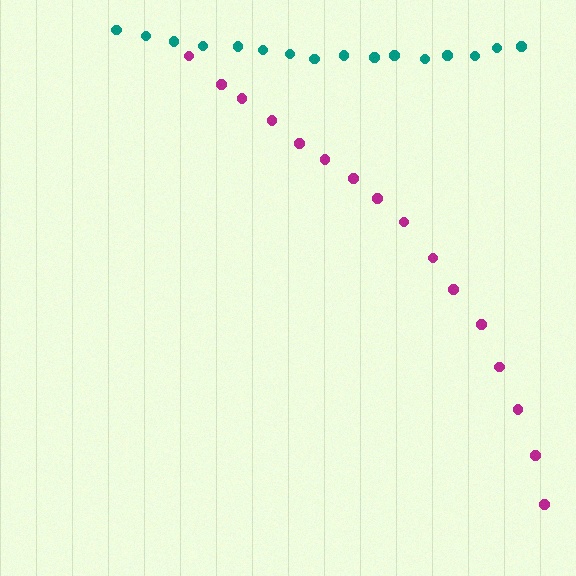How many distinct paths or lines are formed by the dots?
There are 2 distinct paths.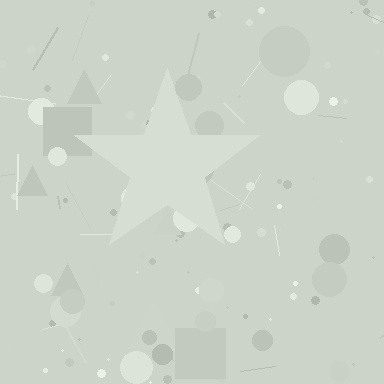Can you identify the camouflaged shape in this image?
The camouflaged shape is a star.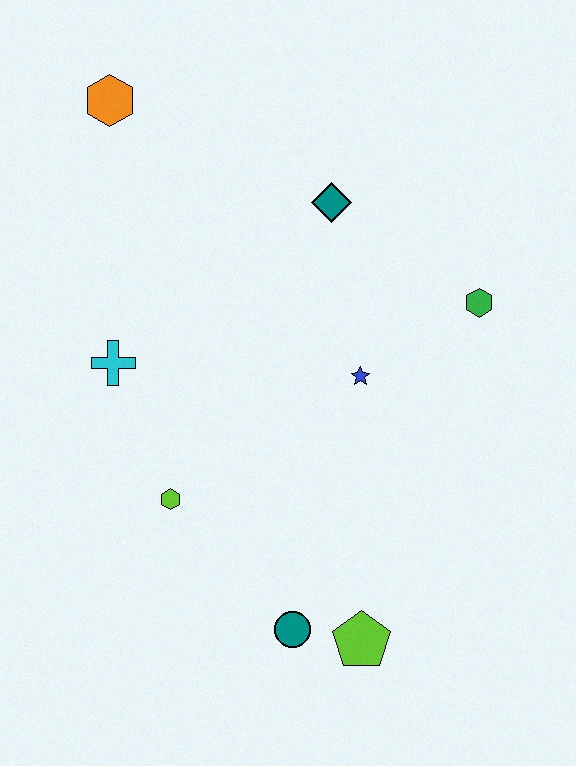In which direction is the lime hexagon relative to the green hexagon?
The lime hexagon is to the left of the green hexagon.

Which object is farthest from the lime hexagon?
The orange hexagon is farthest from the lime hexagon.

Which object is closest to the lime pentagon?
The teal circle is closest to the lime pentagon.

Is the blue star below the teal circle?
No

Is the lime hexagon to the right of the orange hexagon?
Yes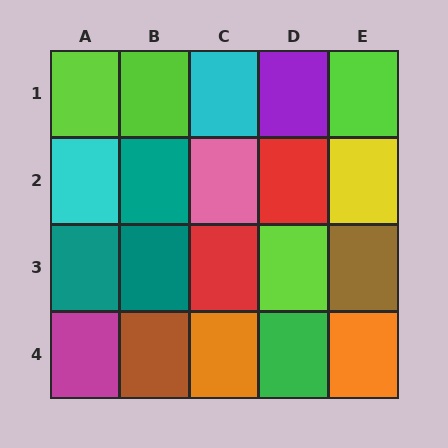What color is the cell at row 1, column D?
Purple.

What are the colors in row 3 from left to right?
Teal, teal, red, lime, brown.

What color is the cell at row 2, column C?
Pink.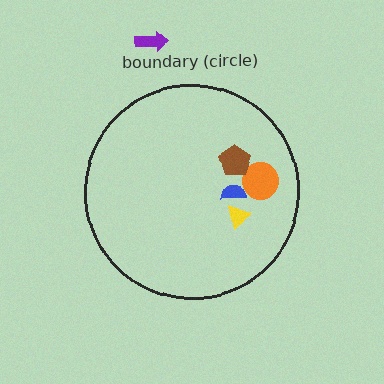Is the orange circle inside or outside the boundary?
Inside.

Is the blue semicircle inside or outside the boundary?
Inside.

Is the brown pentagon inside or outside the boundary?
Inside.